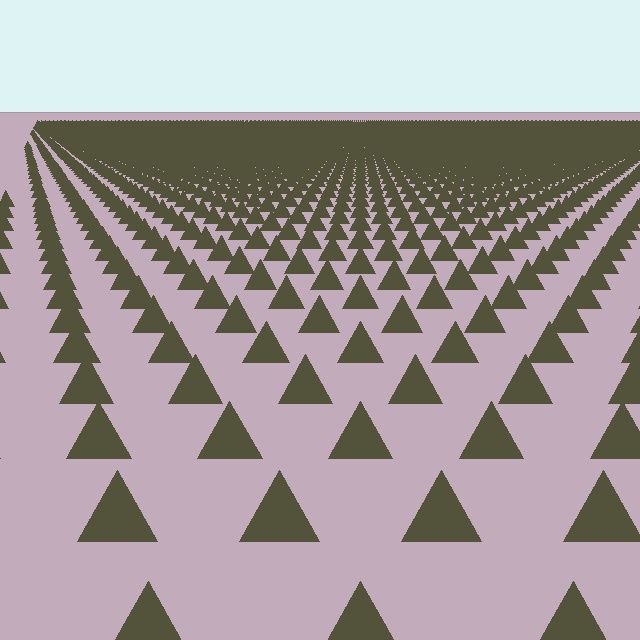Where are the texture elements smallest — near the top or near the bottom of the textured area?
Near the top.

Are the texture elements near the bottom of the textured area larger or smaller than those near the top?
Larger. Near the bottom, elements are closer to the viewer and appear at a bigger on-screen size.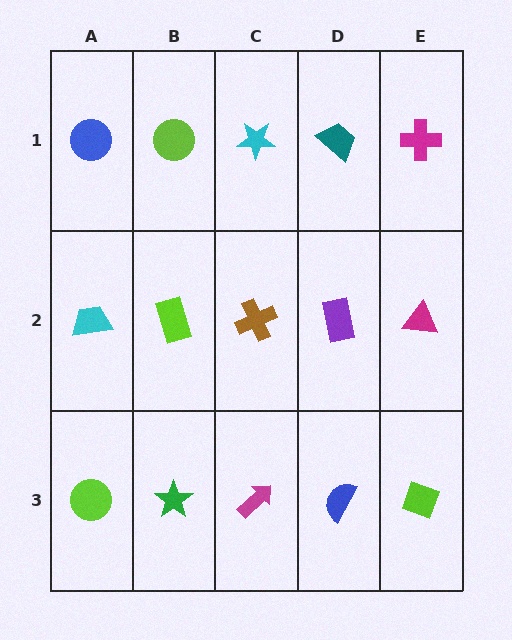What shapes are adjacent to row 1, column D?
A purple rectangle (row 2, column D), a cyan star (row 1, column C), a magenta cross (row 1, column E).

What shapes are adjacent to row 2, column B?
A lime circle (row 1, column B), a green star (row 3, column B), a cyan trapezoid (row 2, column A), a brown cross (row 2, column C).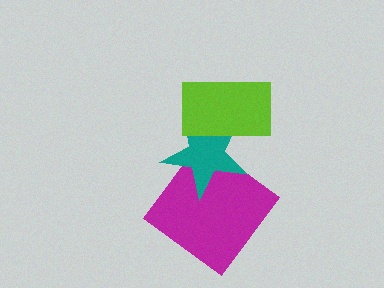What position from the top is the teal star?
The teal star is 2nd from the top.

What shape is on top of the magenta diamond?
The teal star is on top of the magenta diamond.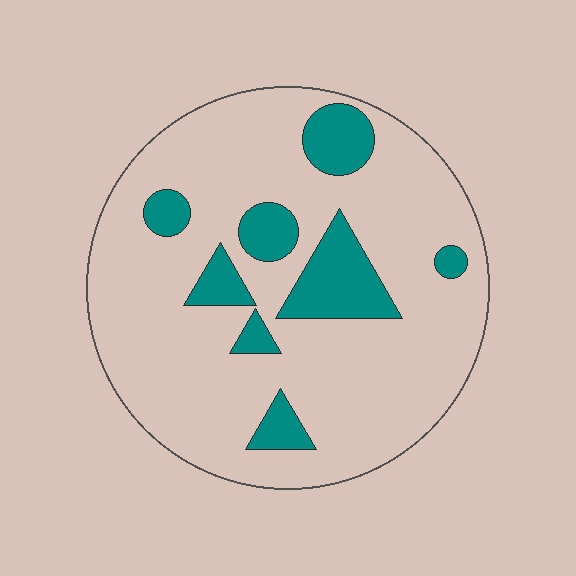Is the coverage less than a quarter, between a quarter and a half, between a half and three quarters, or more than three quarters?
Less than a quarter.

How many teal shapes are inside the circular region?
8.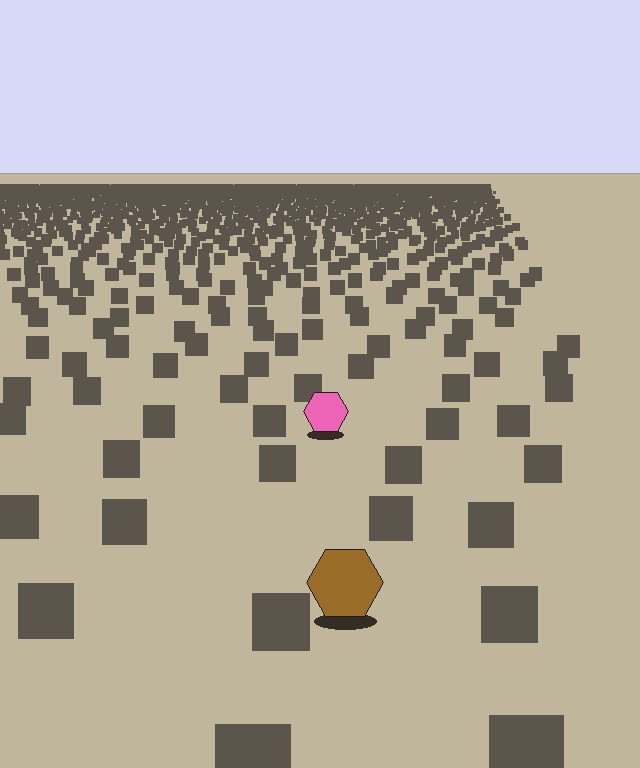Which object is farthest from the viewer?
The pink hexagon is farthest from the viewer. It appears smaller and the ground texture around it is denser.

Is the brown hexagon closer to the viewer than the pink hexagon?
Yes. The brown hexagon is closer — you can tell from the texture gradient: the ground texture is coarser near it.